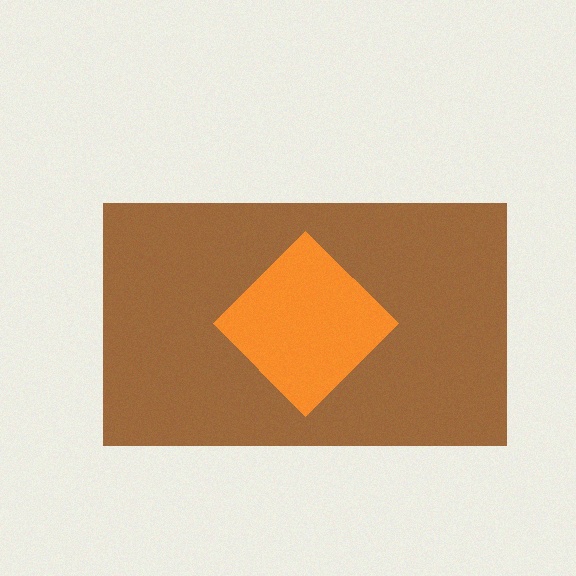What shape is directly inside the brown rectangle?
The orange diamond.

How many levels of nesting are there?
2.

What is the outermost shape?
The brown rectangle.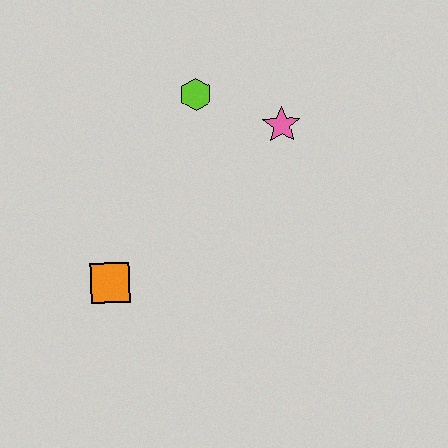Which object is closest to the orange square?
The lime hexagon is closest to the orange square.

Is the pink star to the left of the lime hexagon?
No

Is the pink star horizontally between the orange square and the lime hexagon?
No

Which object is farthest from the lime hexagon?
The orange square is farthest from the lime hexagon.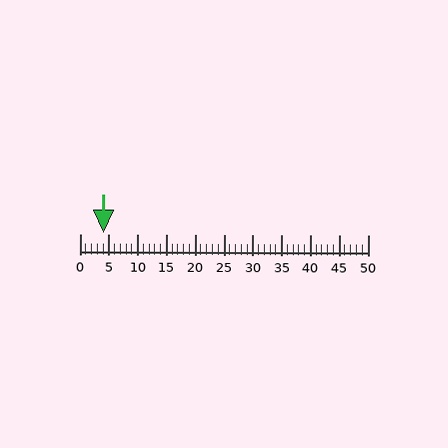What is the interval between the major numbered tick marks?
The major tick marks are spaced 5 units apart.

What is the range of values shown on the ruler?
The ruler shows values from 0 to 50.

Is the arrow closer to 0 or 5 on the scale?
The arrow is closer to 5.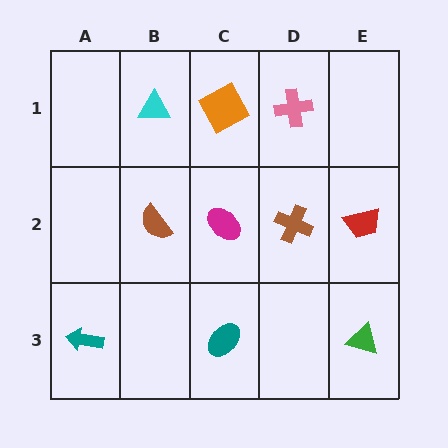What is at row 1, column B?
A cyan triangle.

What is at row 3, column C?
A teal ellipse.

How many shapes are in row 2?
4 shapes.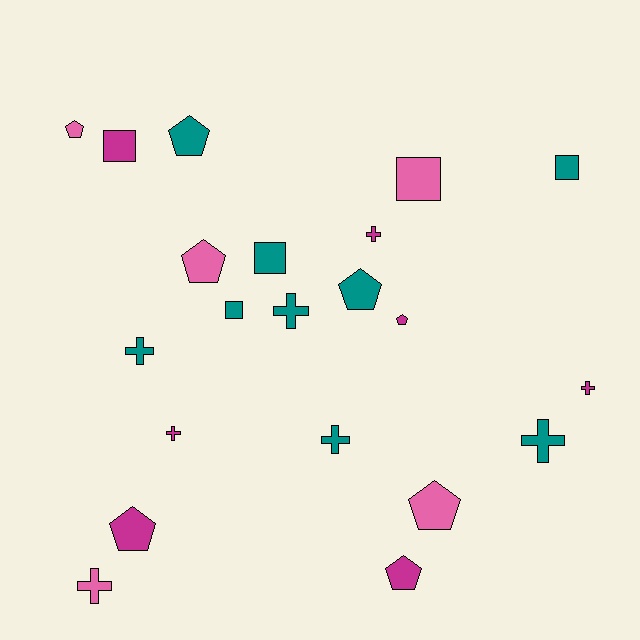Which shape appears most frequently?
Cross, with 8 objects.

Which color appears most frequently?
Teal, with 9 objects.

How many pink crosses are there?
There is 1 pink cross.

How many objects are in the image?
There are 21 objects.